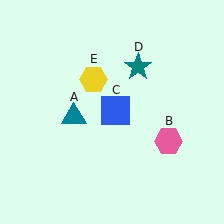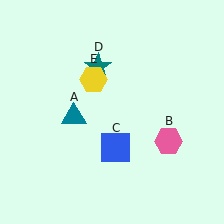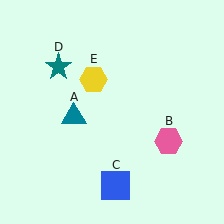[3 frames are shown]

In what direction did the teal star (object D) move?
The teal star (object D) moved left.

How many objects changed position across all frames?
2 objects changed position: blue square (object C), teal star (object D).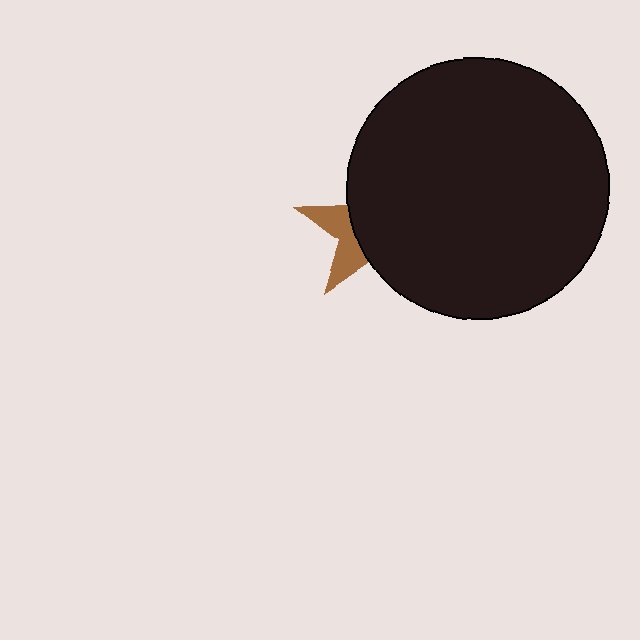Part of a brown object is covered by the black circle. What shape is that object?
It is a star.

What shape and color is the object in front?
The object in front is a black circle.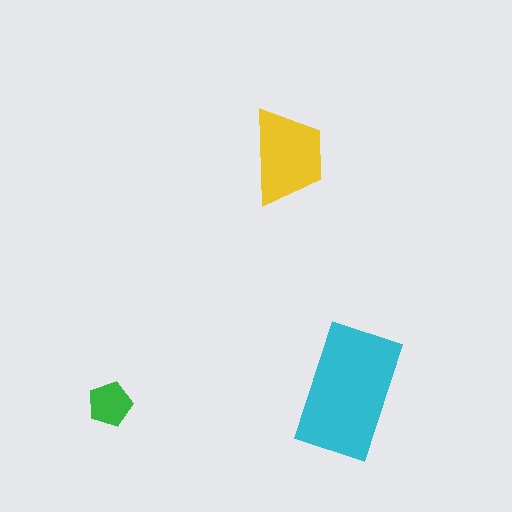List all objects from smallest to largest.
The green pentagon, the yellow trapezoid, the cyan rectangle.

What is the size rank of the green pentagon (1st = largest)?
3rd.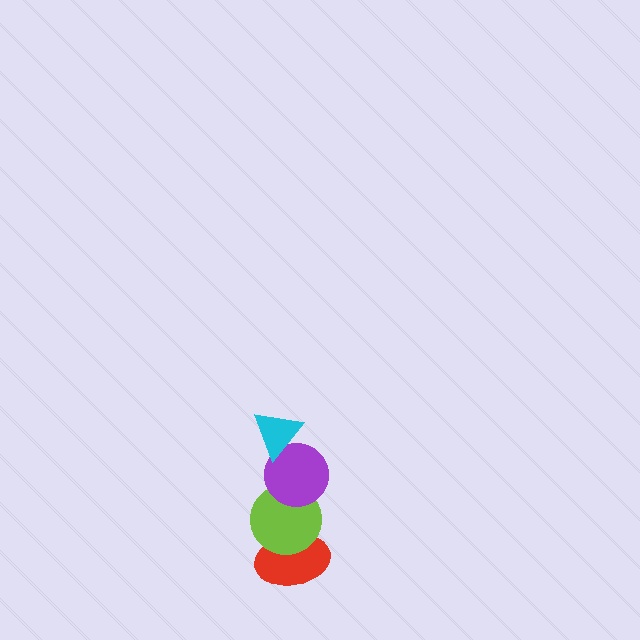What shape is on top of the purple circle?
The cyan triangle is on top of the purple circle.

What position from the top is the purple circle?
The purple circle is 2nd from the top.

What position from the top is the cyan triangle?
The cyan triangle is 1st from the top.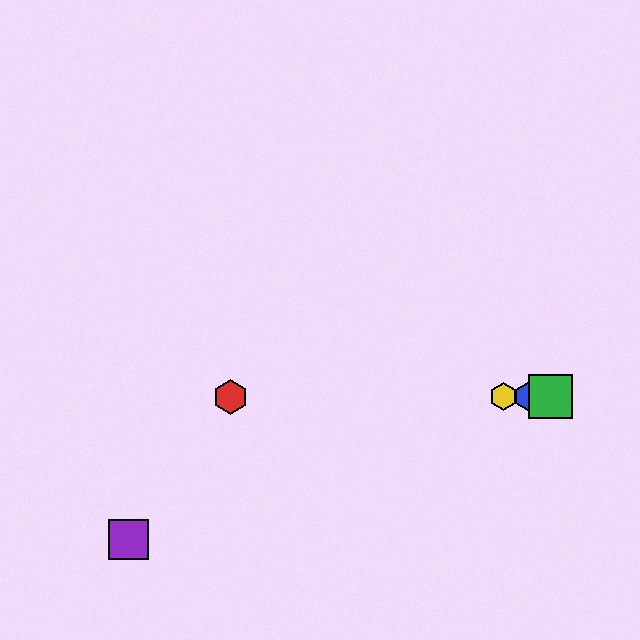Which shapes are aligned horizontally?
The red hexagon, the blue hexagon, the green square, the yellow hexagon are aligned horizontally.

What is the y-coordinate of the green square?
The green square is at y≈397.